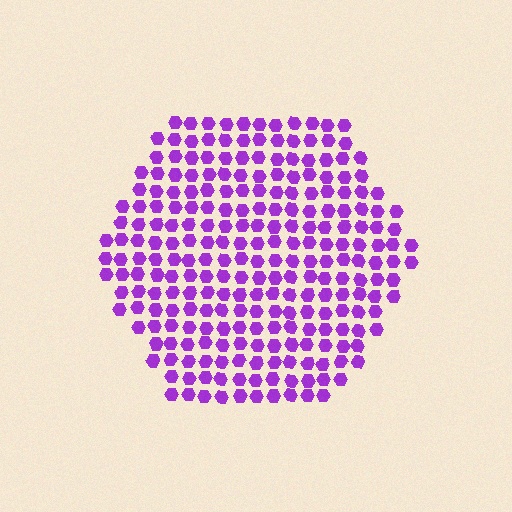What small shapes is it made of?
It is made of small hexagons.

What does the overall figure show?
The overall figure shows a hexagon.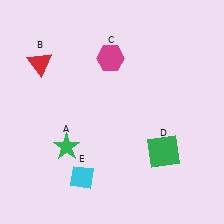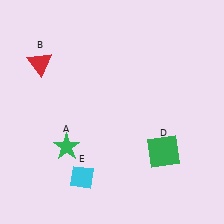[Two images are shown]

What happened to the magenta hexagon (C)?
The magenta hexagon (C) was removed in Image 2. It was in the top-left area of Image 1.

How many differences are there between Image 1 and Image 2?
There is 1 difference between the two images.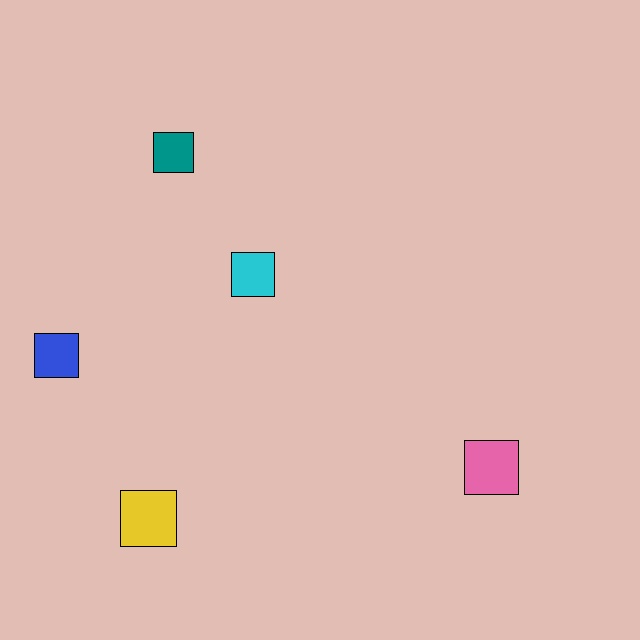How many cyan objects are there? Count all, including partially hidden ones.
There is 1 cyan object.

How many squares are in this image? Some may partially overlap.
There are 5 squares.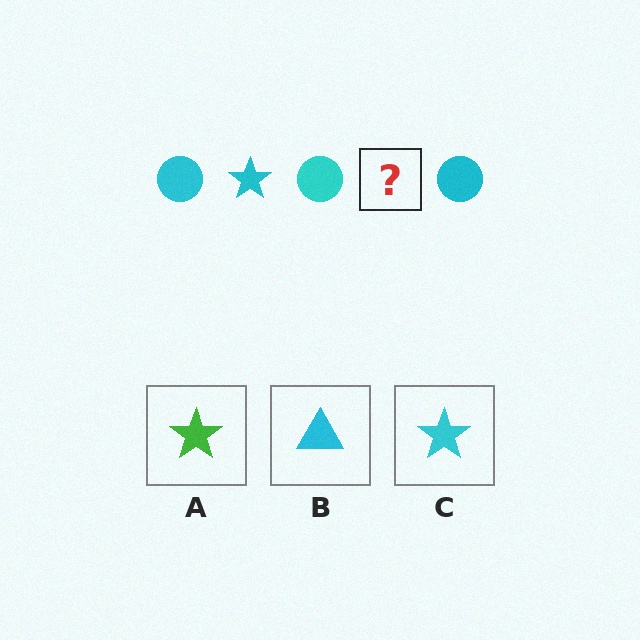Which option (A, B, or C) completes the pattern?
C.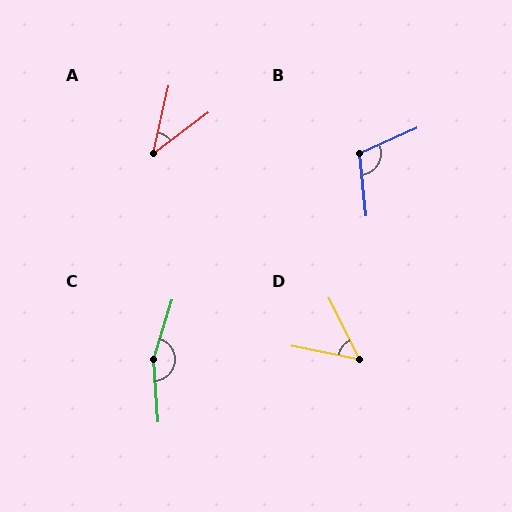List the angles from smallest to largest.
A (40°), D (52°), B (108°), C (159°).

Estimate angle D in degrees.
Approximately 52 degrees.